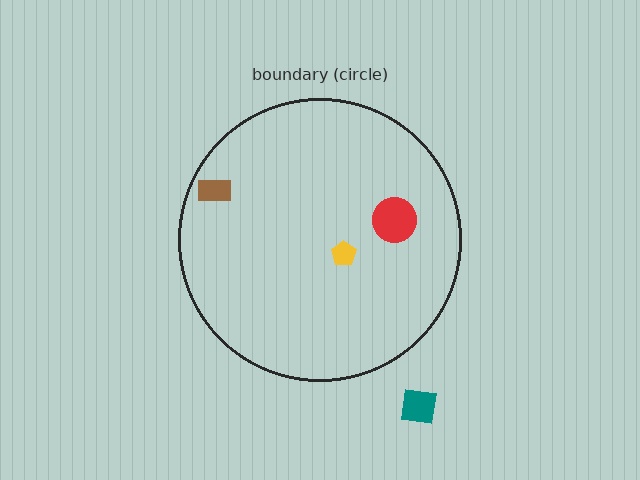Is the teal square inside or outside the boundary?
Outside.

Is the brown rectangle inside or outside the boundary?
Inside.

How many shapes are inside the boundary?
3 inside, 1 outside.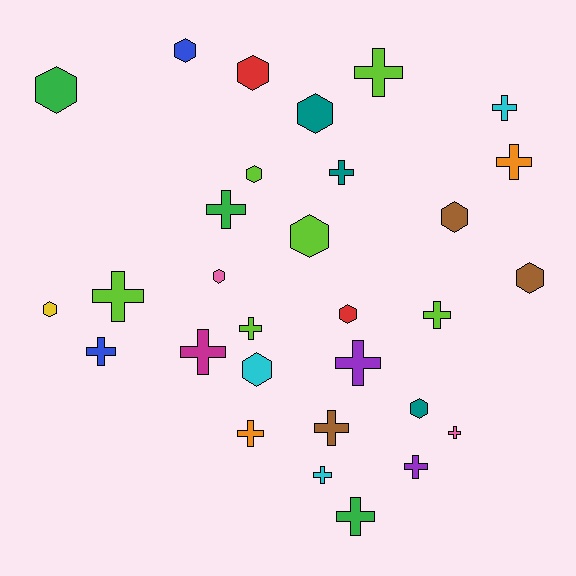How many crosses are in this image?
There are 17 crosses.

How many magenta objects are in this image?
There is 1 magenta object.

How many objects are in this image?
There are 30 objects.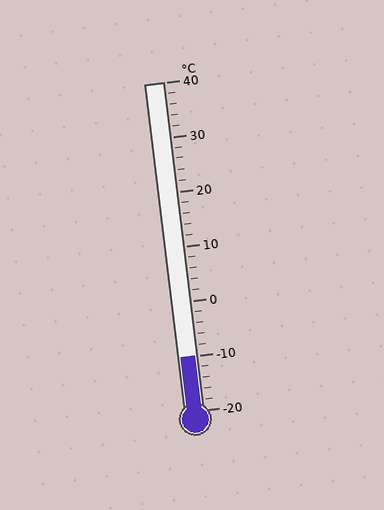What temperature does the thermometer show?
The thermometer shows approximately -10°C.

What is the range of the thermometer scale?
The thermometer scale ranges from -20°C to 40°C.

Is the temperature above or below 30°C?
The temperature is below 30°C.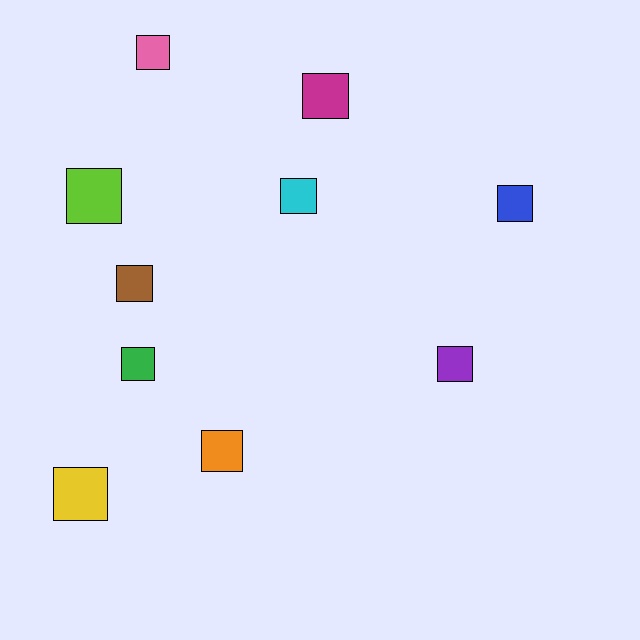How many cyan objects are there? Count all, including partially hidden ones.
There is 1 cyan object.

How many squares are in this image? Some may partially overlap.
There are 10 squares.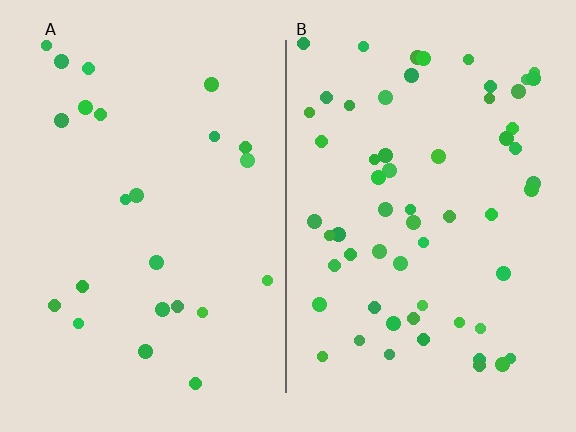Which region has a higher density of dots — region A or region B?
B (the right).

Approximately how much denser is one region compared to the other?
Approximately 2.5× — region B over region A.